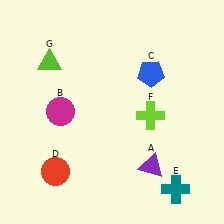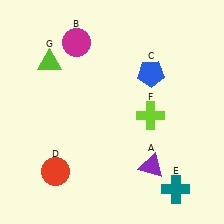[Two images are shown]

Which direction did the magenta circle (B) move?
The magenta circle (B) moved up.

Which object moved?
The magenta circle (B) moved up.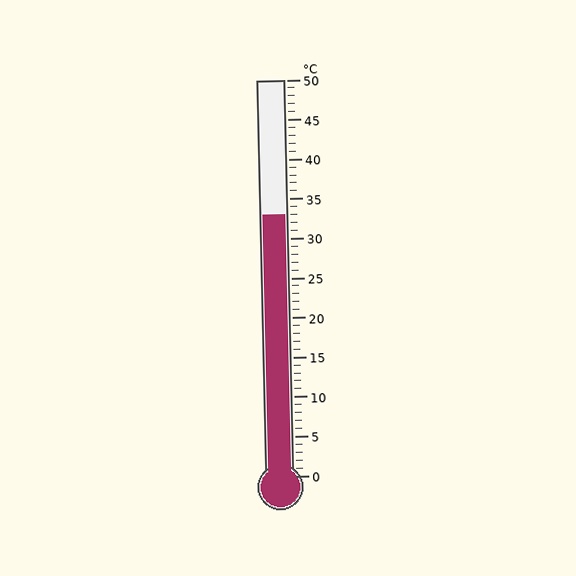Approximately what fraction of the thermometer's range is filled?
The thermometer is filled to approximately 65% of its range.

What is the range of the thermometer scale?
The thermometer scale ranges from 0°C to 50°C.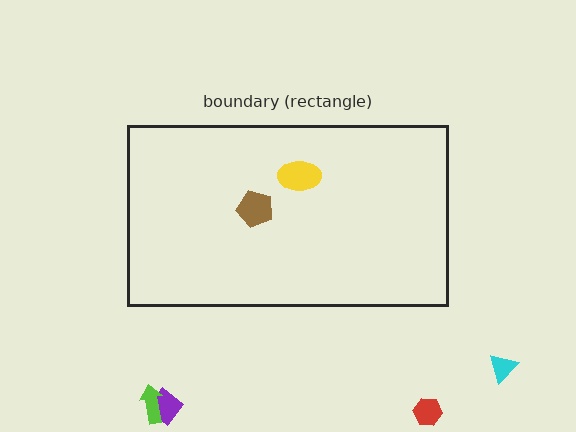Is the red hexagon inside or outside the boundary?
Outside.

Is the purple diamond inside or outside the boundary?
Outside.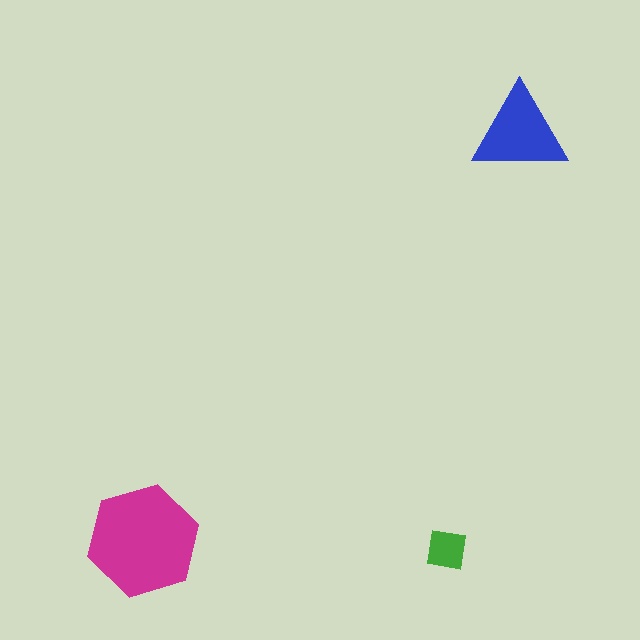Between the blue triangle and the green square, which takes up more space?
The blue triangle.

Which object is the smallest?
The green square.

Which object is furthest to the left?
The magenta hexagon is leftmost.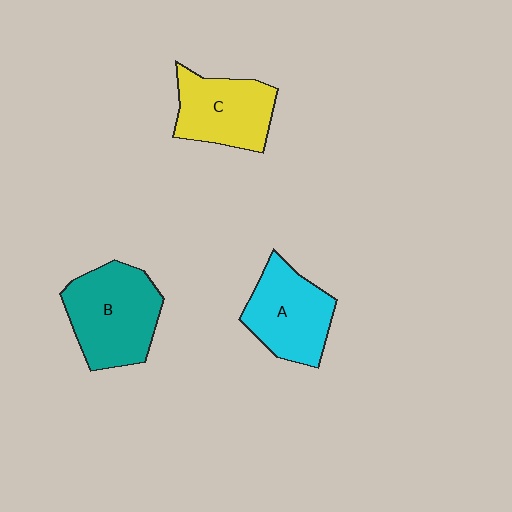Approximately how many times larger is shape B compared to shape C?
Approximately 1.2 times.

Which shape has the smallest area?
Shape C (yellow).